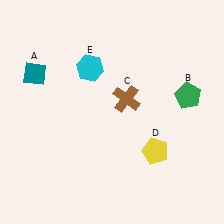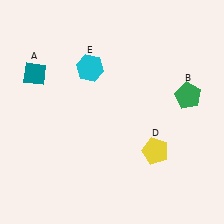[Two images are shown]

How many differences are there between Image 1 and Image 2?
There is 1 difference between the two images.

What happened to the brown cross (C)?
The brown cross (C) was removed in Image 2. It was in the top-right area of Image 1.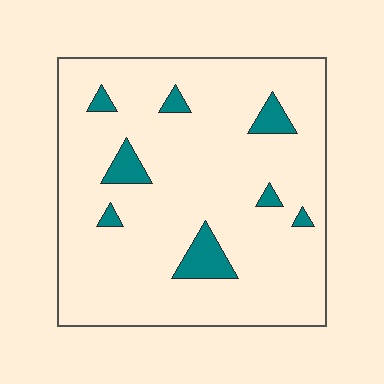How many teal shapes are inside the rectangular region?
8.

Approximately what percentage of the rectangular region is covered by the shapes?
Approximately 10%.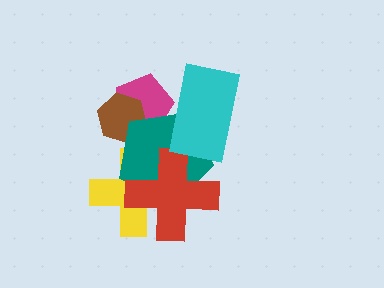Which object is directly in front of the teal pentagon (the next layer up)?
The red cross is directly in front of the teal pentagon.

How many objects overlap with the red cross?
2 objects overlap with the red cross.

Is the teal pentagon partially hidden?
Yes, it is partially covered by another shape.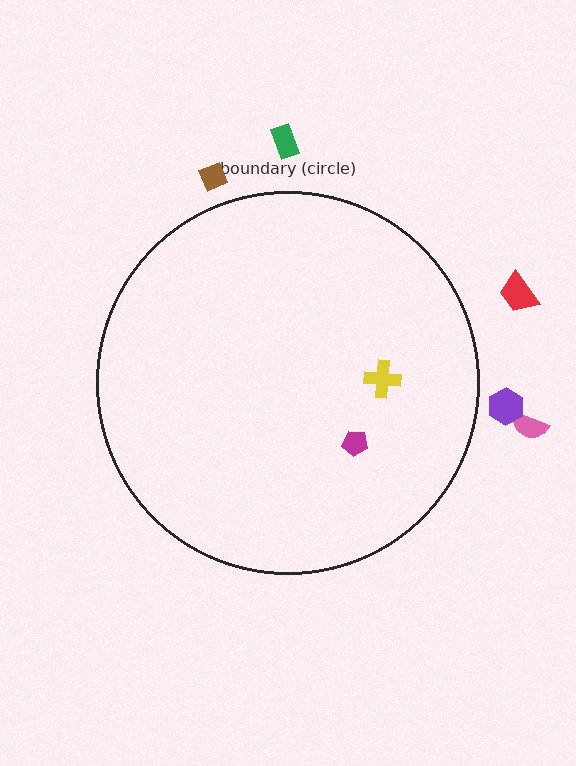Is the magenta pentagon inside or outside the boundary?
Inside.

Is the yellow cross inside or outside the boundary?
Inside.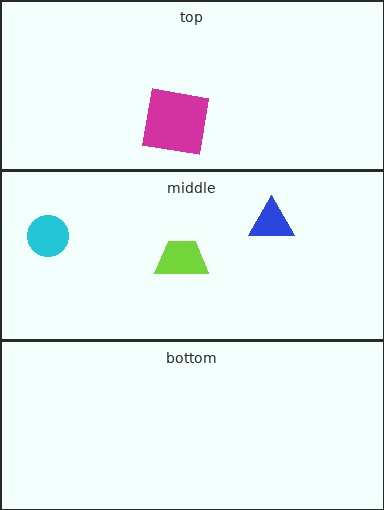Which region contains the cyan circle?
The middle region.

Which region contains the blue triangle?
The middle region.